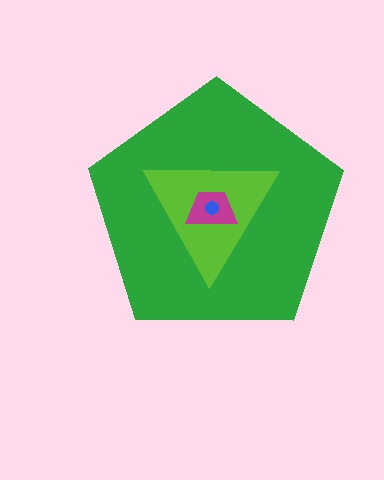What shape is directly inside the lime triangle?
The magenta trapezoid.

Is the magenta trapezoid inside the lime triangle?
Yes.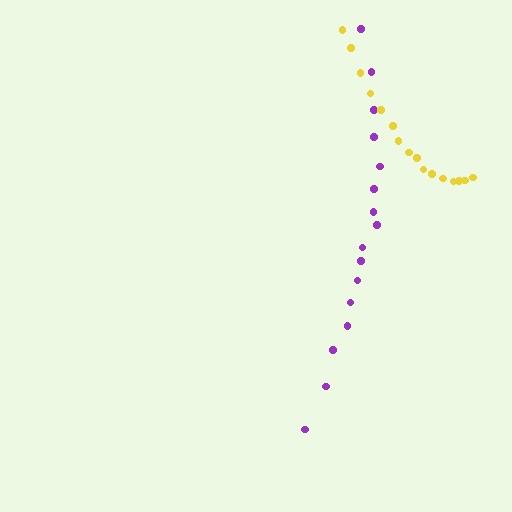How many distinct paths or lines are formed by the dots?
There are 2 distinct paths.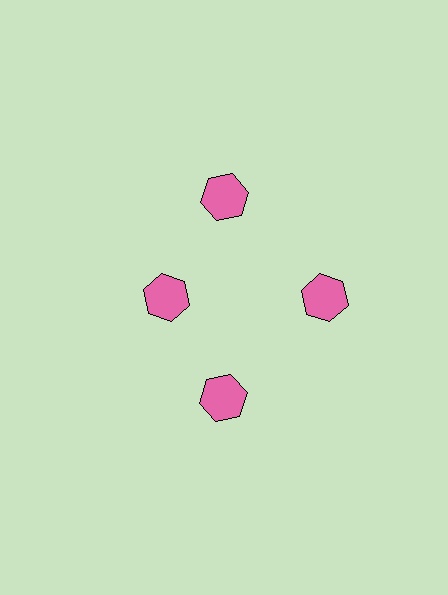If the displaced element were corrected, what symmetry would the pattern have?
It would have 4-fold rotational symmetry — the pattern would map onto itself every 90 degrees.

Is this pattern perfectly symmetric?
No. The 4 pink hexagons are arranged in a ring, but one element near the 9 o'clock position is pulled inward toward the center, breaking the 4-fold rotational symmetry.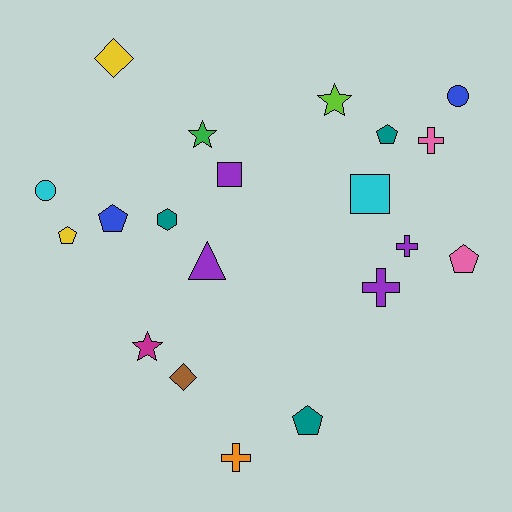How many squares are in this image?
There are 2 squares.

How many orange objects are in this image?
There is 1 orange object.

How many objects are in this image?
There are 20 objects.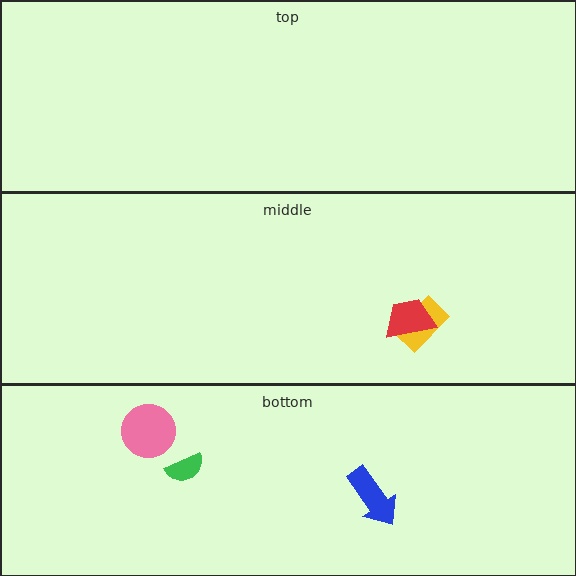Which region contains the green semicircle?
The bottom region.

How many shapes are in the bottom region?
3.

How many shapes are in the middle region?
2.